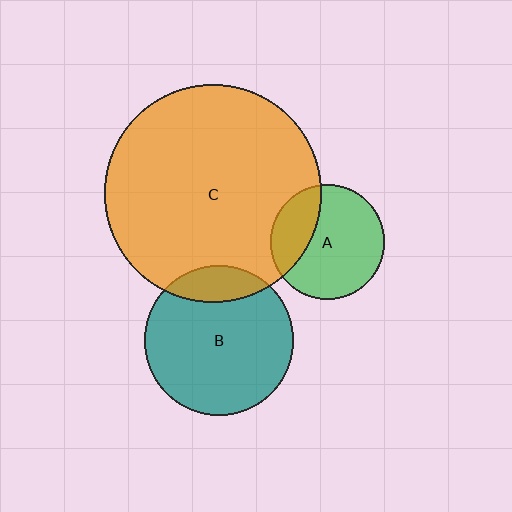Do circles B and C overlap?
Yes.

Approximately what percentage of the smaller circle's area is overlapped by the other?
Approximately 15%.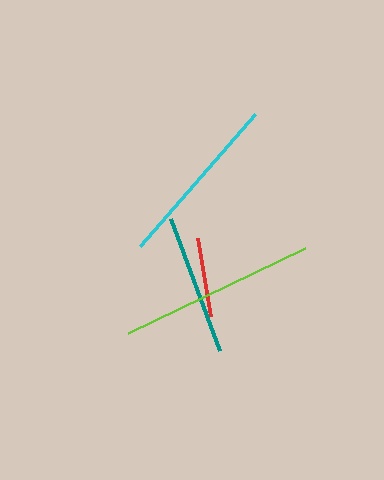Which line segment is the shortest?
The red line is the shortest at approximately 78 pixels.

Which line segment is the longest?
The lime line is the longest at approximately 196 pixels.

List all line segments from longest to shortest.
From longest to shortest: lime, cyan, teal, red.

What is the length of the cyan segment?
The cyan segment is approximately 175 pixels long.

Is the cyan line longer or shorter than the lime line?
The lime line is longer than the cyan line.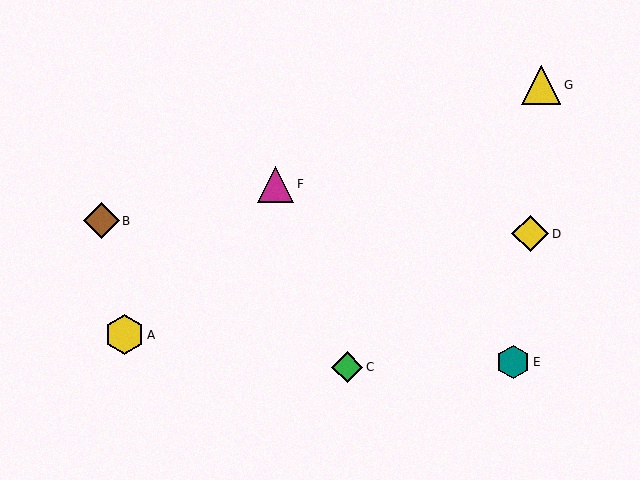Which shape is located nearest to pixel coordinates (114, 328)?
The yellow hexagon (labeled A) at (125, 335) is nearest to that location.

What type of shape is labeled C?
Shape C is a green diamond.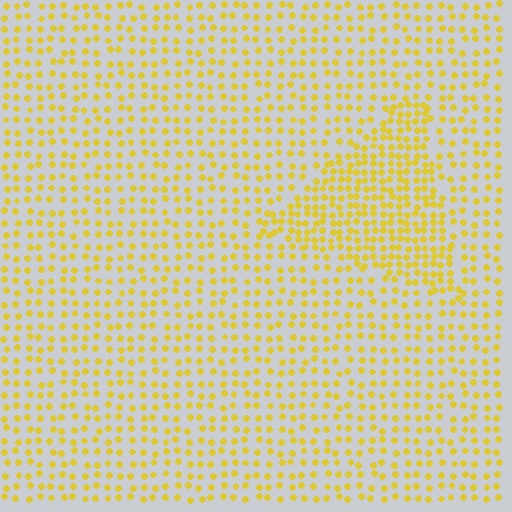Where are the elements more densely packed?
The elements are more densely packed inside the triangle boundary.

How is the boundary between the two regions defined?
The boundary is defined by a change in element density (approximately 1.9x ratio). All elements are the same color, size, and shape.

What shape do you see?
I see a triangle.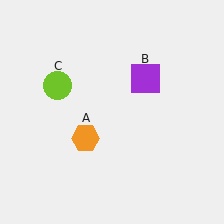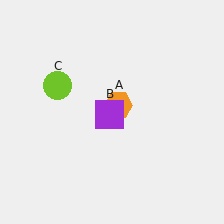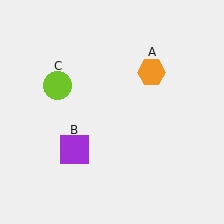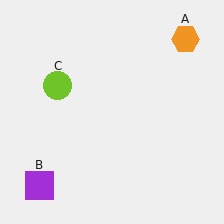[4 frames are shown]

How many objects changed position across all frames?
2 objects changed position: orange hexagon (object A), purple square (object B).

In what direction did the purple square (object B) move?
The purple square (object B) moved down and to the left.